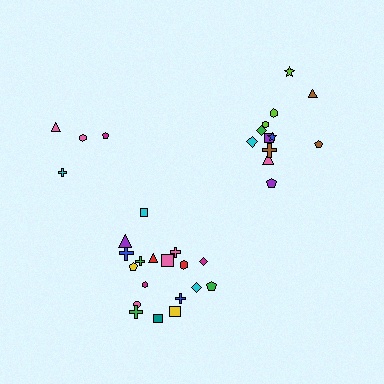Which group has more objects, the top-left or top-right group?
The top-right group.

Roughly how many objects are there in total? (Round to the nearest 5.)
Roughly 35 objects in total.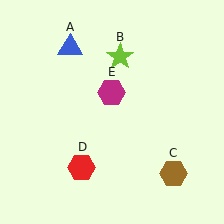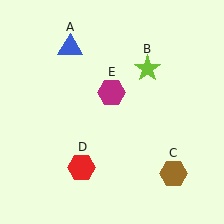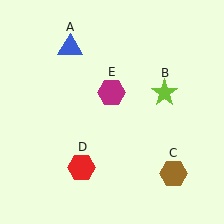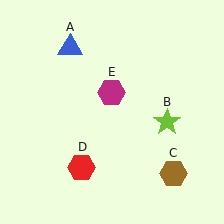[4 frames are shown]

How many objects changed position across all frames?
1 object changed position: lime star (object B).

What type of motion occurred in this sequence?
The lime star (object B) rotated clockwise around the center of the scene.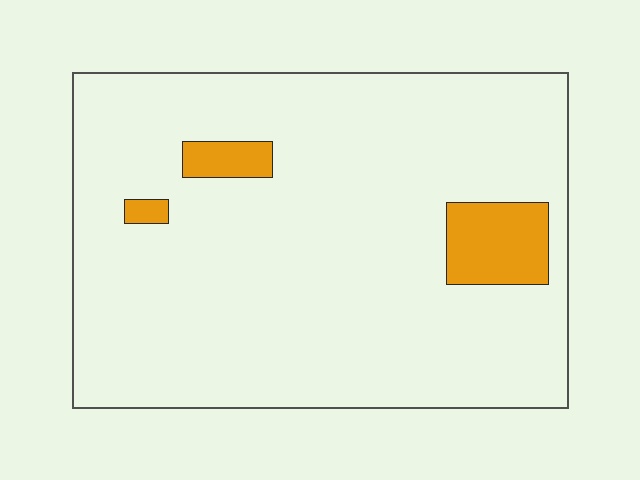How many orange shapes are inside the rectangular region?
3.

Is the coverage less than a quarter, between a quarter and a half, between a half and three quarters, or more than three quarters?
Less than a quarter.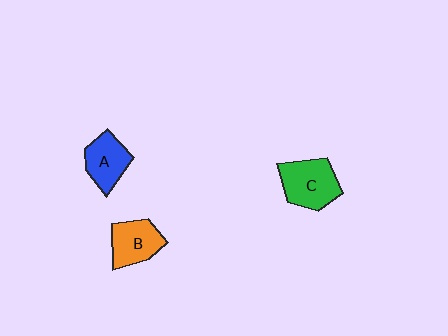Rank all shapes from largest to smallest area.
From largest to smallest: C (green), B (orange), A (blue).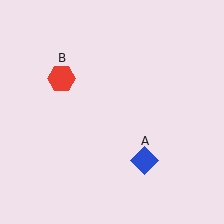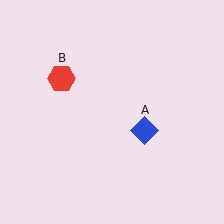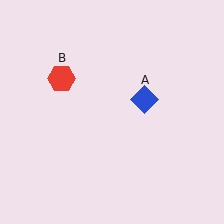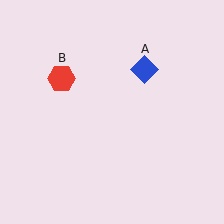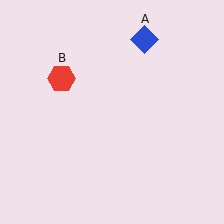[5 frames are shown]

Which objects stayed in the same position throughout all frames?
Red hexagon (object B) remained stationary.